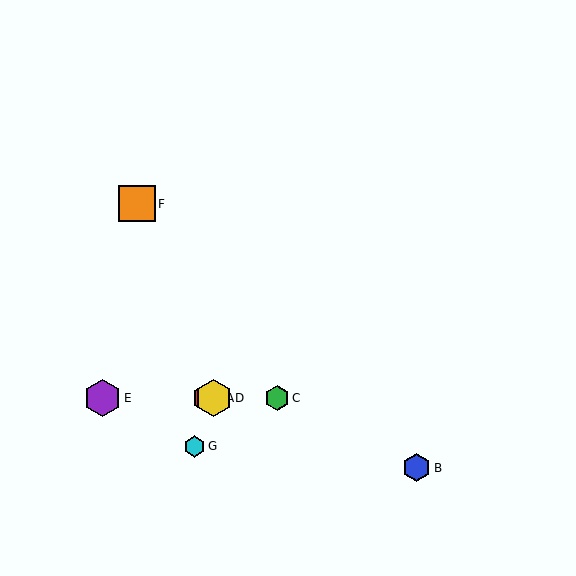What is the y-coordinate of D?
Object D is at y≈398.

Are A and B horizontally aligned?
No, A is at y≈398 and B is at y≈468.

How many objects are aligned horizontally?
4 objects (A, C, D, E) are aligned horizontally.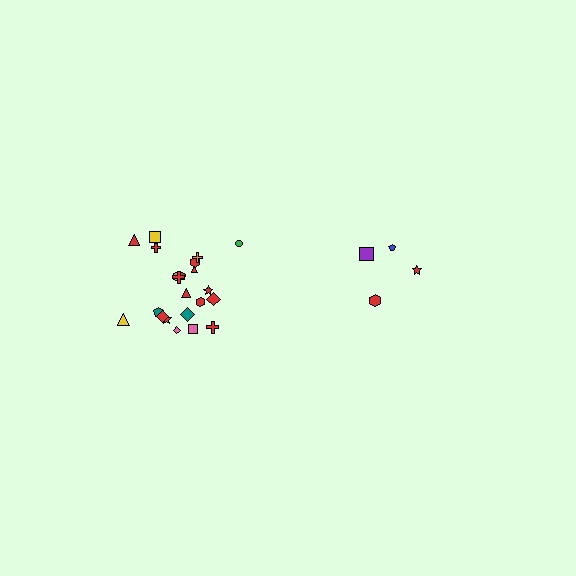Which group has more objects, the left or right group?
The left group.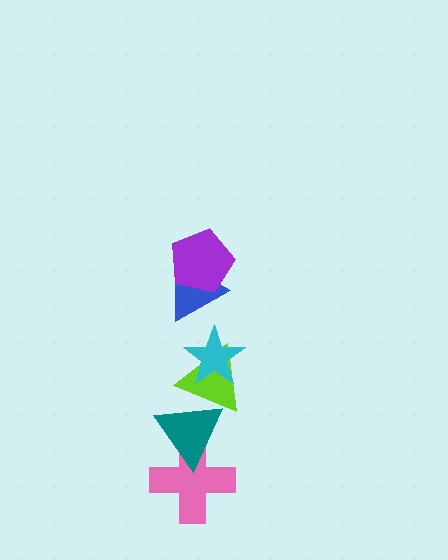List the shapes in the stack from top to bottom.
From top to bottom: the purple pentagon, the blue triangle, the cyan star, the lime triangle, the teal triangle, the pink cross.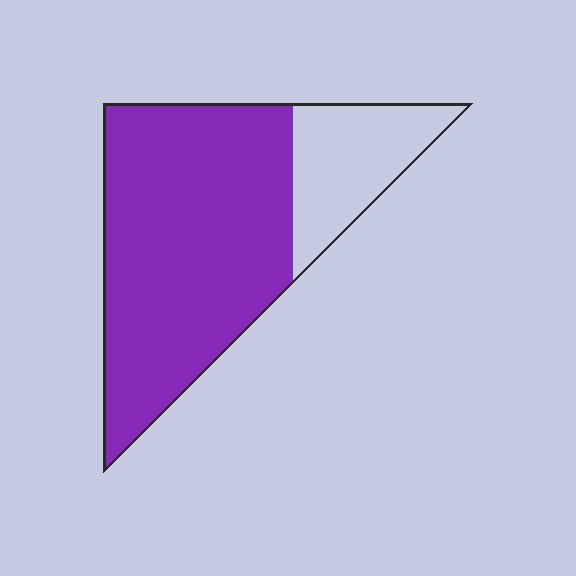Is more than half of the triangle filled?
Yes.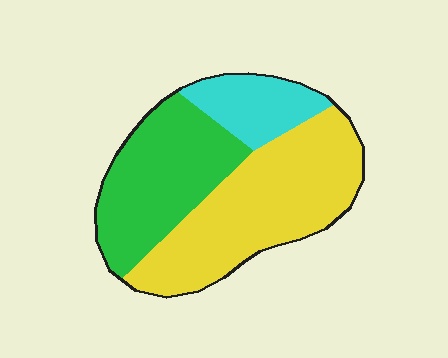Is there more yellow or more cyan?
Yellow.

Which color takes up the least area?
Cyan, at roughly 15%.